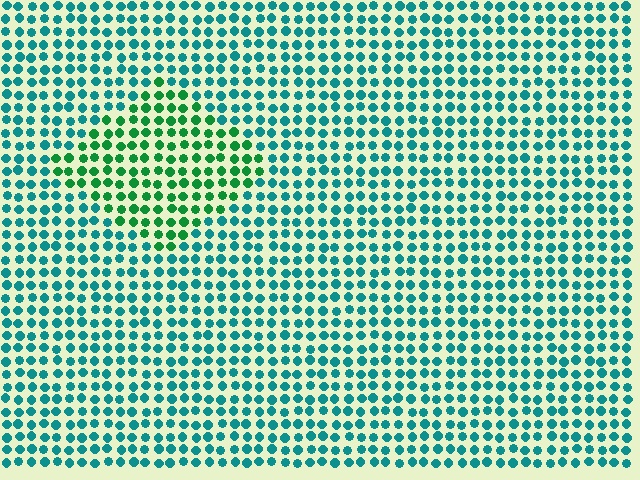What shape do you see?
I see a diamond.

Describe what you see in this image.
The image is filled with small teal elements in a uniform arrangement. A diamond-shaped region is visible where the elements are tinted to a slightly different hue, forming a subtle color boundary.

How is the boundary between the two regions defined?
The boundary is defined purely by a slight shift in hue (about 41 degrees). Spacing, size, and orientation are identical on both sides.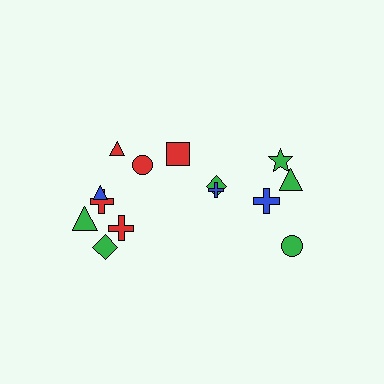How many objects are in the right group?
There are 6 objects.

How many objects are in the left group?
There are 8 objects.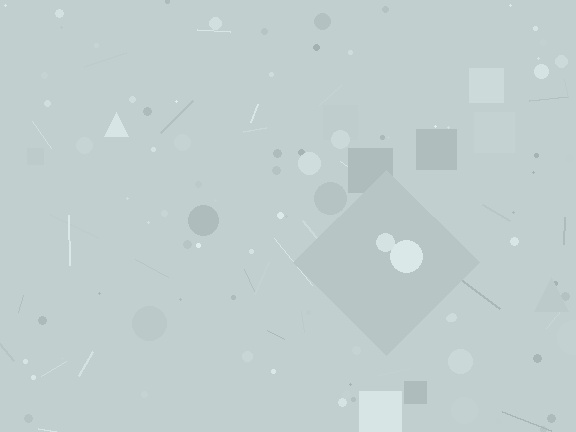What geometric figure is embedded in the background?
A diamond is embedded in the background.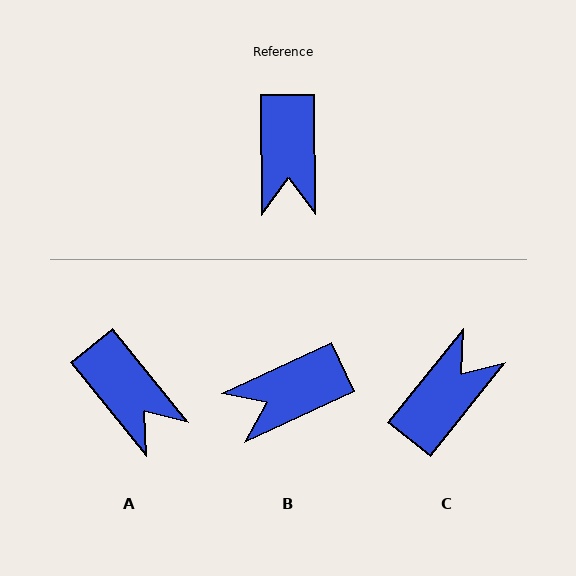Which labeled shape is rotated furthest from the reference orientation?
C, about 141 degrees away.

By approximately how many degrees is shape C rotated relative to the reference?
Approximately 141 degrees counter-clockwise.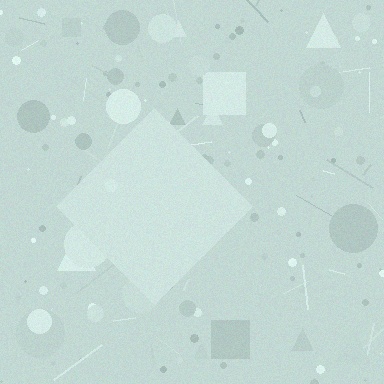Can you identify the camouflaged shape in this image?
The camouflaged shape is a diamond.